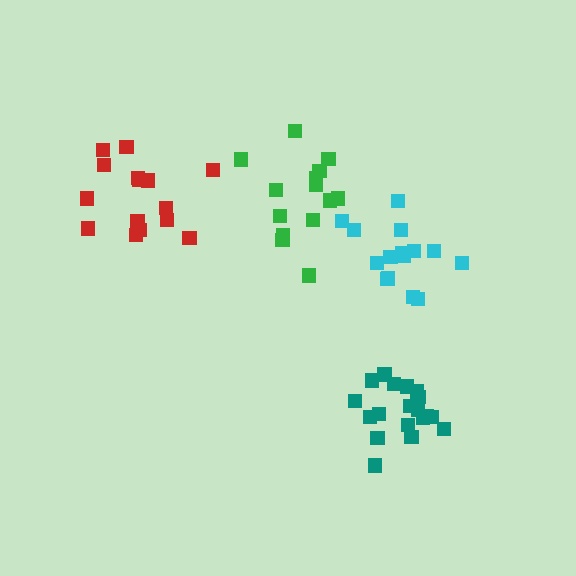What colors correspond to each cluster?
The clusters are colored: cyan, red, teal, green.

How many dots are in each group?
Group 1: 15 dots, Group 2: 15 dots, Group 3: 20 dots, Group 4: 14 dots (64 total).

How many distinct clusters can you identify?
There are 4 distinct clusters.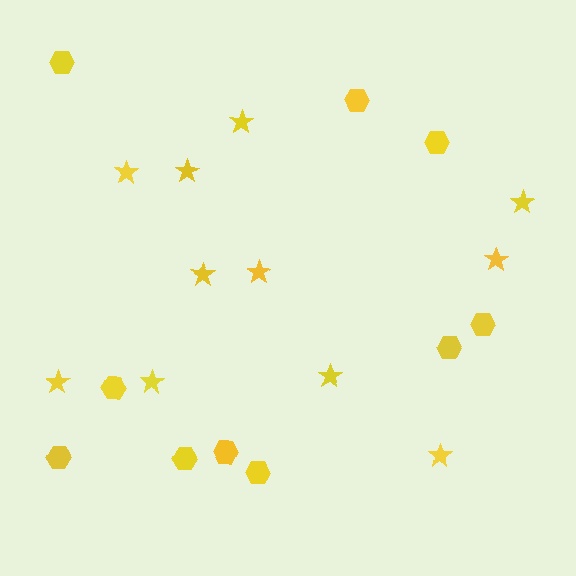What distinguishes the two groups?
There are 2 groups: one group of stars (11) and one group of hexagons (10).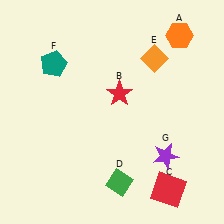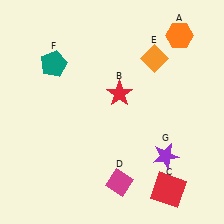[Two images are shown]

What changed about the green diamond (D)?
In Image 1, D is green. In Image 2, it changed to magenta.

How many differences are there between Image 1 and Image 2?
There is 1 difference between the two images.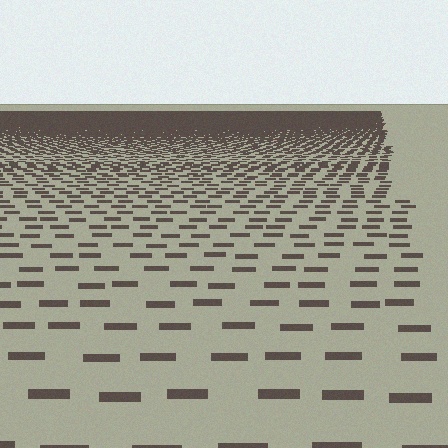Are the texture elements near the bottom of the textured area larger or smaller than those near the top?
Larger. Near the bottom, elements are closer to the viewer and appear at a bigger on-screen size.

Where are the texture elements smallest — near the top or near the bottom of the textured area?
Near the top.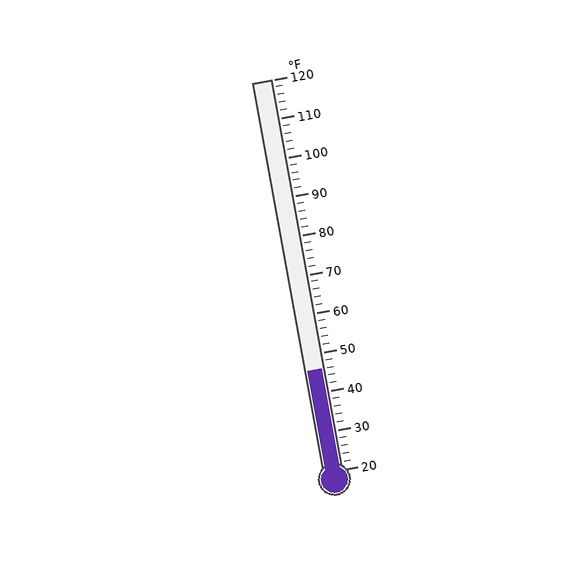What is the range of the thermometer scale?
The thermometer scale ranges from 20°F to 120°F.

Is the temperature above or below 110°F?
The temperature is below 110°F.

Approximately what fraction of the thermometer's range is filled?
The thermometer is filled to approximately 25% of its range.